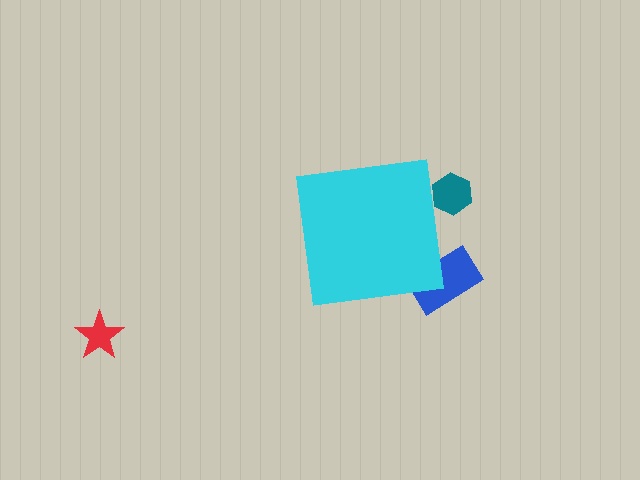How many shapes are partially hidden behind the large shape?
2 shapes are partially hidden.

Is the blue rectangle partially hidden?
Yes, the blue rectangle is partially hidden behind the cyan square.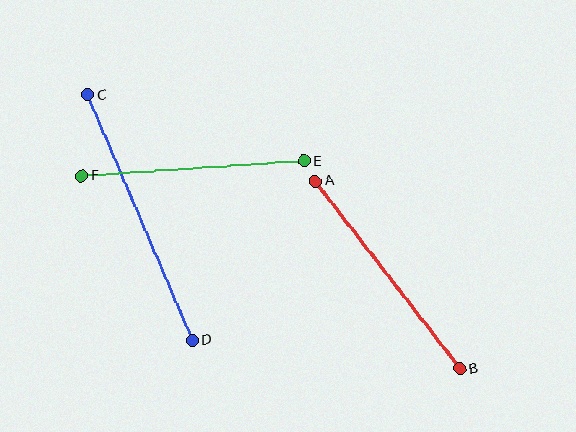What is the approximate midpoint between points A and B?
The midpoint is at approximately (388, 275) pixels.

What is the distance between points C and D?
The distance is approximately 267 pixels.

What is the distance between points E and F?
The distance is approximately 223 pixels.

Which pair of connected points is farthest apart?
Points C and D are farthest apart.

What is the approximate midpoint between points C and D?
The midpoint is at approximately (140, 218) pixels.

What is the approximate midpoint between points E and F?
The midpoint is at approximately (193, 169) pixels.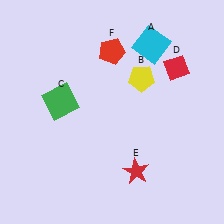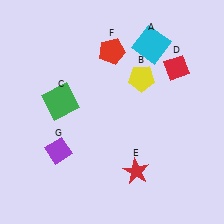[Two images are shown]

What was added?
A purple diamond (G) was added in Image 2.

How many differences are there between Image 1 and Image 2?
There is 1 difference between the two images.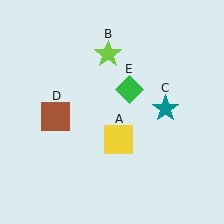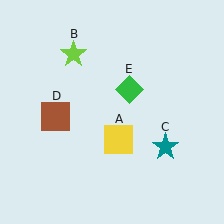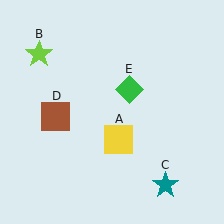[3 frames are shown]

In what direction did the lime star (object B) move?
The lime star (object B) moved left.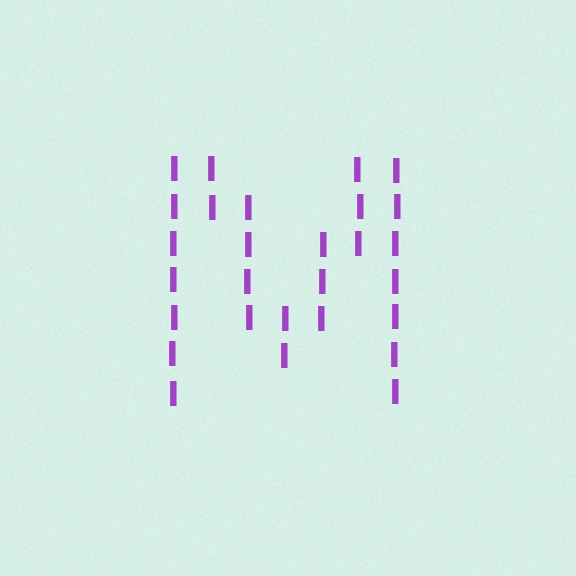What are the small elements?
The small elements are letter I's.